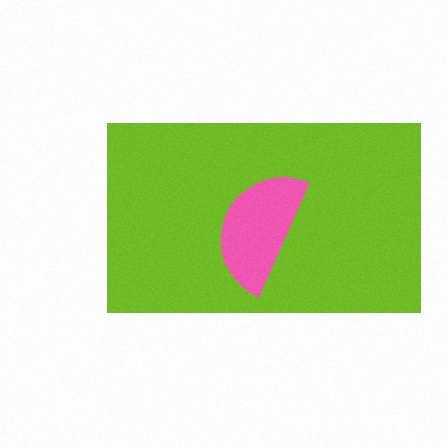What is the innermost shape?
The pink semicircle.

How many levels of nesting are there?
2.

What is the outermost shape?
The lime rectangle.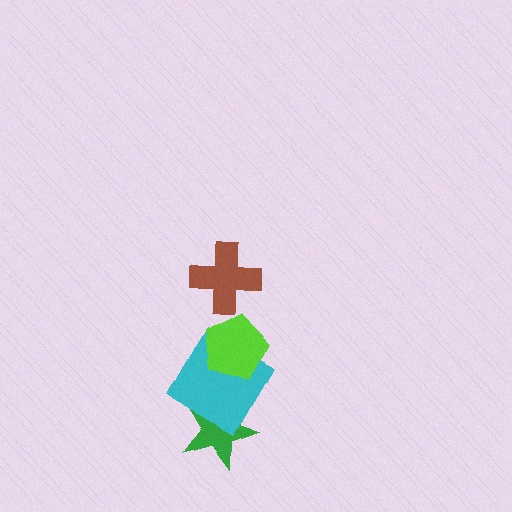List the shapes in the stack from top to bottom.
From top to bottom: the brown cross, the lime pentagon, the cyan square, the green star.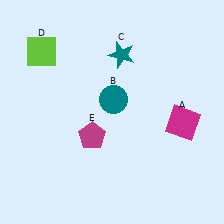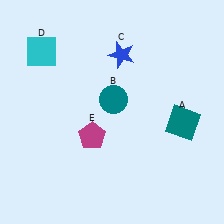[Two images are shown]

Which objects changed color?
A changed from magenta to teal. C changed from teal to blue. D changed from lime to cyan.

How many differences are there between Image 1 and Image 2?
There are 3 differences between the two images.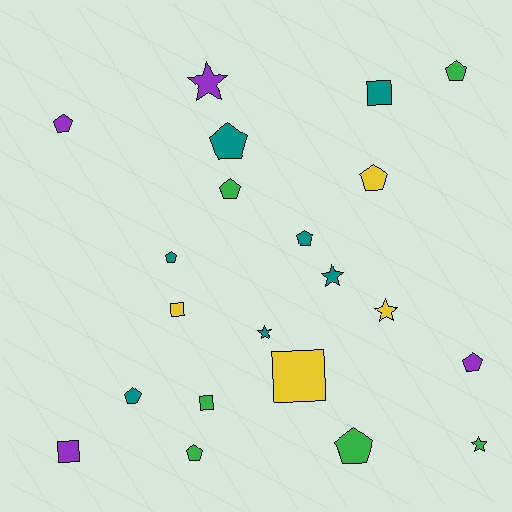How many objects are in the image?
There are 21 objects.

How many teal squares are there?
There is 1 teal square.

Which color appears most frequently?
Teal, with 7 objects.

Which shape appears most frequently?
Pentagon, with 11 objects.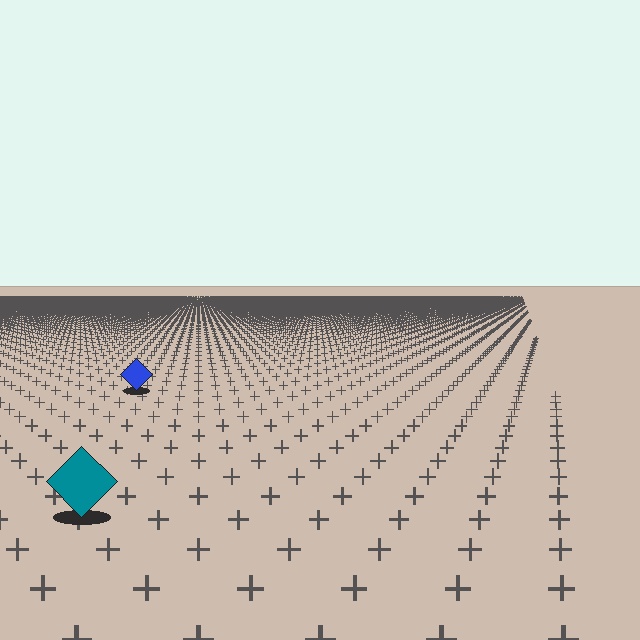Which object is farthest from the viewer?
The blue diamond is farthest from the viewer. It appears smaller and the ground texture around it is denser.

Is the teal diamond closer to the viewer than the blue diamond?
Yes. The teal diamond is closer — you can tell from the texture gradient: the ground texture is coarser near it.